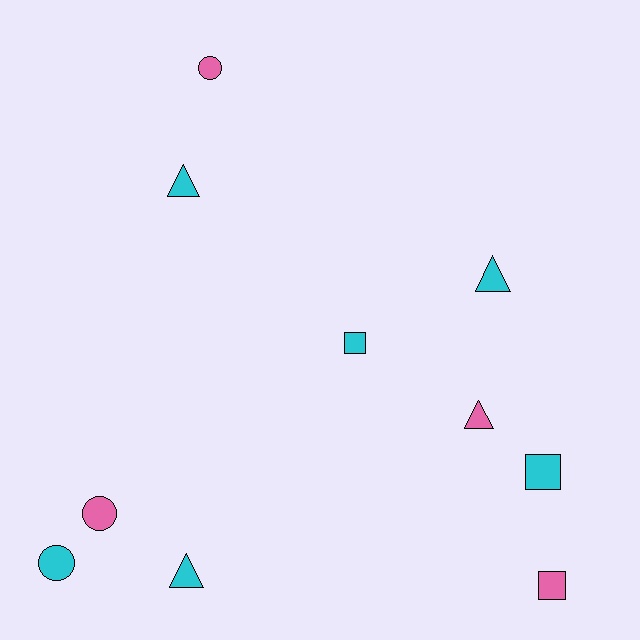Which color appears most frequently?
Cyan, with 6 objects.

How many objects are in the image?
There are 10 objects.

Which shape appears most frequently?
Triangle, with 4 objects.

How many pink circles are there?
There are 2 pink circles.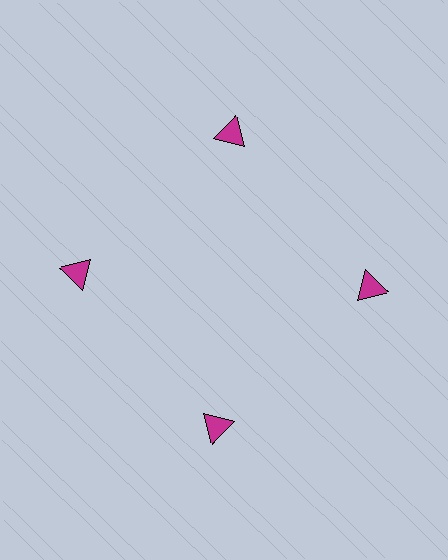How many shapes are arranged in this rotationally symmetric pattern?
There are 4 shapes, arranged in 4 groups of 1.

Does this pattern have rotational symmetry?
Yes, this pattern has 4-fold rotational symmetry. It looks the same after rotating 90 degrees around the center.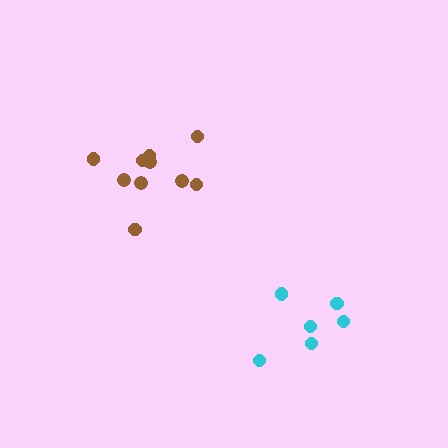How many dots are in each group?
Group 1: 6 dots, Group 2: 10 dots (16 total).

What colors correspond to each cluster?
The clusters are colored: cyan, brown.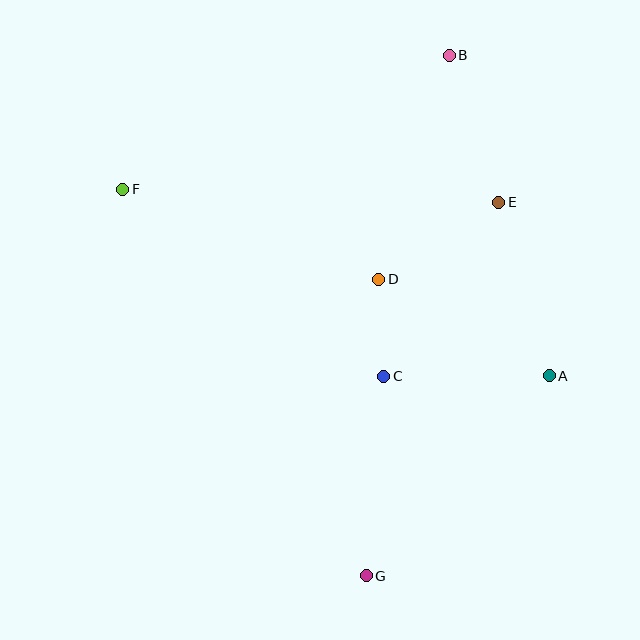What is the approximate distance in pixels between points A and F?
The distance between A and F is approximately 465 pixels.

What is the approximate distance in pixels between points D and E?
The distance between D and E is approximately 143 pixels.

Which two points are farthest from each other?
Points B and G are farthest from each other.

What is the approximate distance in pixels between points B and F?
The distance between B and F is approximately 353 pixels.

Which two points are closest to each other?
Points C and D are closest to each other.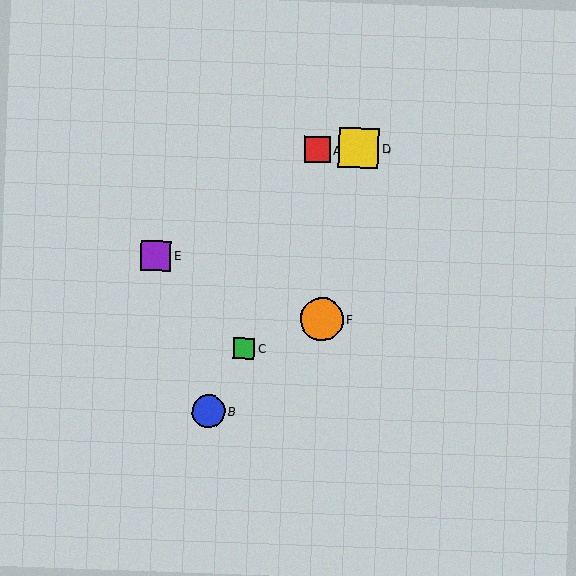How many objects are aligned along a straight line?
3 objects (B, C, D) are aligned along a straight line.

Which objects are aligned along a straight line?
Objects B, C, D are aligned along a straight line.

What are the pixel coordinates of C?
Object C is at (244, 349).